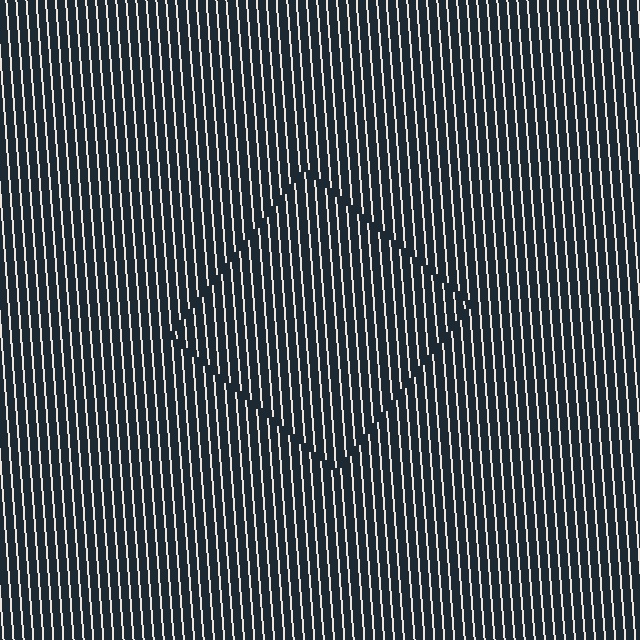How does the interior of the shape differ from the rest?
The interior of the shape contains the same grating, shifted by half a period — the contour is defined by the phase discontinuity where line-ends from the inner and outer gratings abut.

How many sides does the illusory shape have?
4 sides — the line-ends trace a square.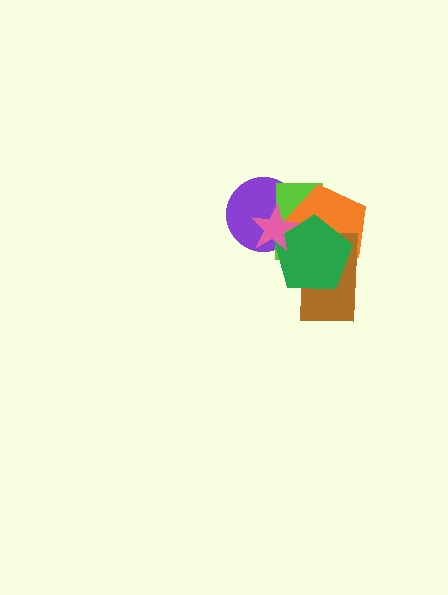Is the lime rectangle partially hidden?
Yes, it is partially covered by another shape.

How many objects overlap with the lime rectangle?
5 objects overlap with the lime rectangle.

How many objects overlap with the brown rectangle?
3 objects overlap with the brown rectangle.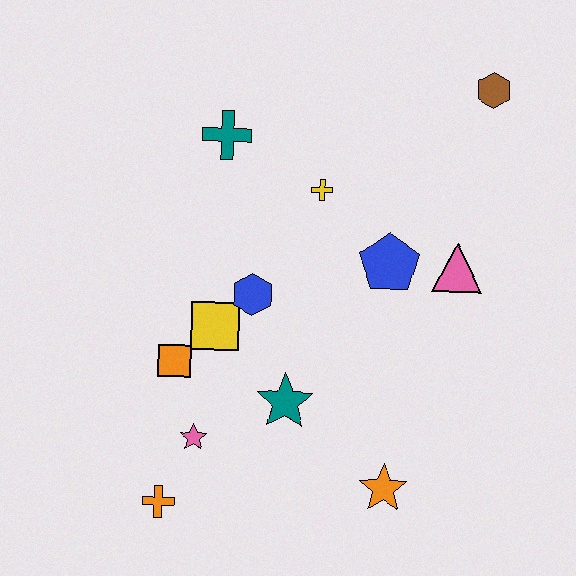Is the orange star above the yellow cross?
No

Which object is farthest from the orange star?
The brown hexagon is farthest from the orange star.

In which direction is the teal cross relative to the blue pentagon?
The teal cross is to the left of the blue pentagon.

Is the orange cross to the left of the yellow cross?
Yes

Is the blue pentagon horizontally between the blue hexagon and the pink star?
No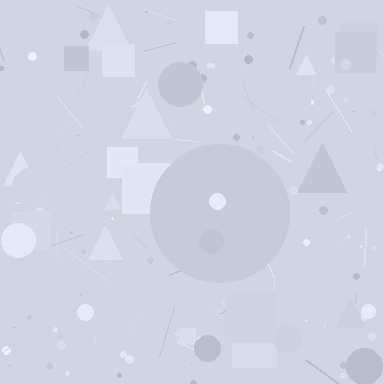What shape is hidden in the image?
A circle is hidden in the image.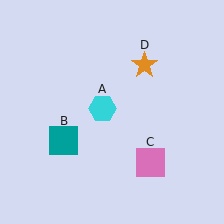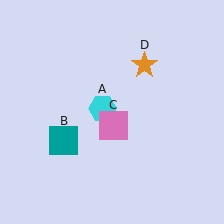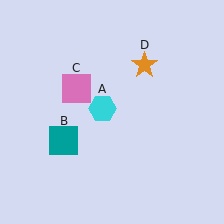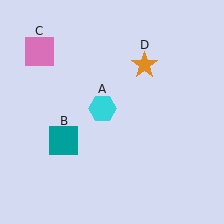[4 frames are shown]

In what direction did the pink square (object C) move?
The pink square (object C) moved up and to the left.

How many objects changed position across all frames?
1 object changed position: pink square (object C).